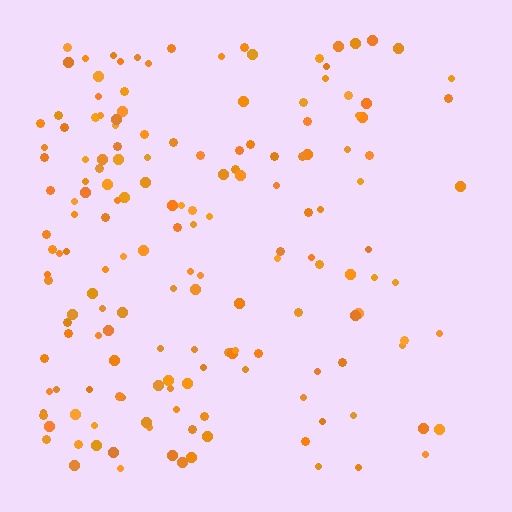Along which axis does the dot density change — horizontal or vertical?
Horizontal.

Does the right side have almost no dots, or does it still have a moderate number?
Still a moderate number, just noticeably fewer than the left.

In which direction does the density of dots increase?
From right to left, with the left side densest.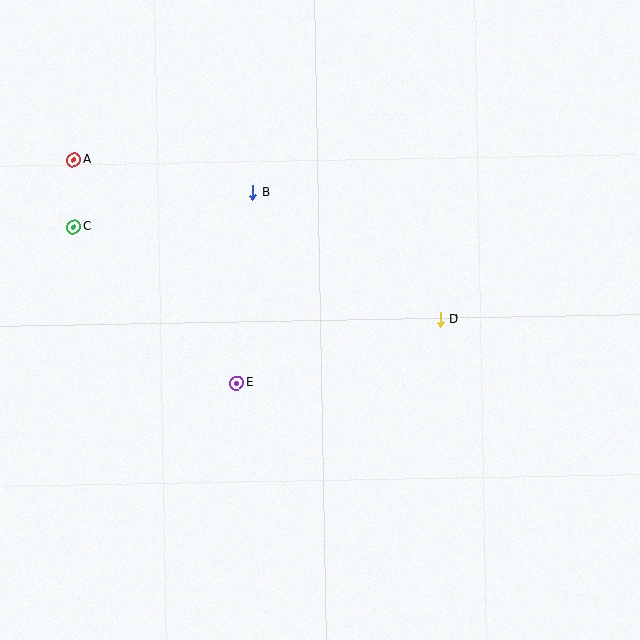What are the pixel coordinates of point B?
Point B is at (252, 192).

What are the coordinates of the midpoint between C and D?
The midpoint between C and D is at (257, 273).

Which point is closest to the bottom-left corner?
Point E is closest to the bottom-left corner.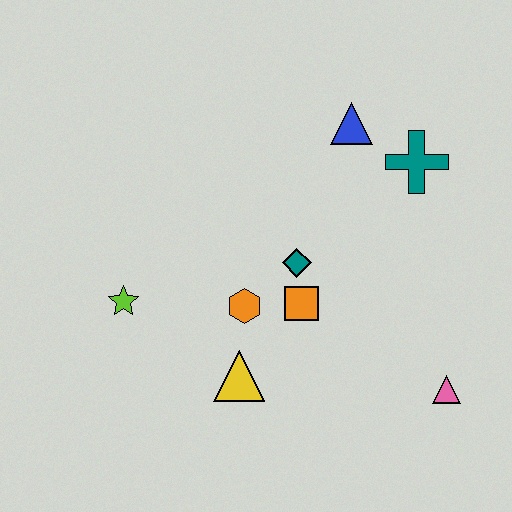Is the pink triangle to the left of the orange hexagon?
No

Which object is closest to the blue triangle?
The teal cross is closest to the blue triangle.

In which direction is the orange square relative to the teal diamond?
The orange square is below the teal diamond.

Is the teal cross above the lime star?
Yes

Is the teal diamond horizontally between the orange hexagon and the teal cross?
Yes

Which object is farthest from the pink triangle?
The lime star is farthest from the pink triangle.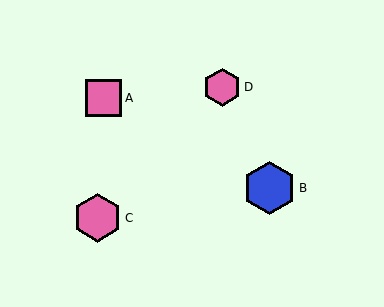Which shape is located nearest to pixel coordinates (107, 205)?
The pink hexagon (labeled C) at (98, 218) is nearest to that location.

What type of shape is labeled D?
Shape D is a pink hexagon.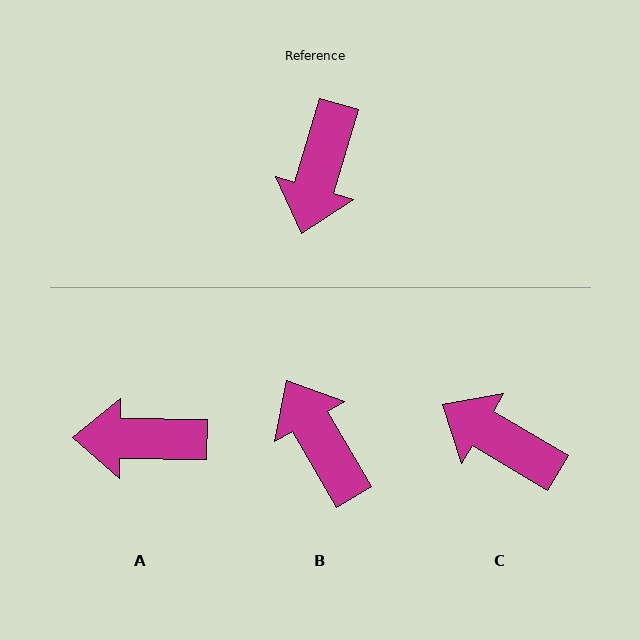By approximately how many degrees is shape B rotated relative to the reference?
Approximately 134 degrees clockwise.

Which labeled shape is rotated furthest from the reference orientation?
B, about 134 degrees away.